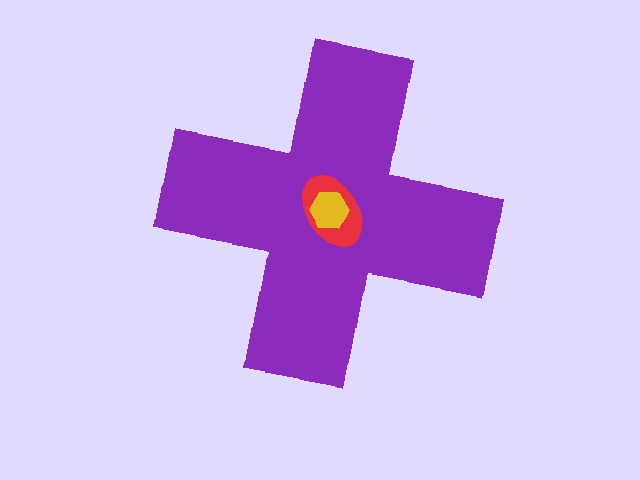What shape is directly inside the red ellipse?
The yellow hexagon.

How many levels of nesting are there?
3.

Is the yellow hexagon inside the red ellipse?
Yes.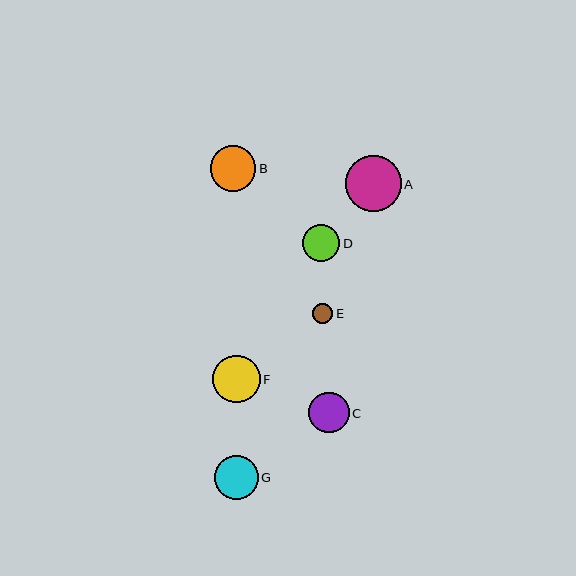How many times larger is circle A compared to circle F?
Circle A is approximately 1.2 times the size of circle F.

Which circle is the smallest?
Circle E is the smallest with a size of approximately 21 pixels.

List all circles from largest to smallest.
From largest to smallest: A, F, B, G, C, D, E.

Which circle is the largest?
Circle A is the largest with a size of approximately 56 pixels.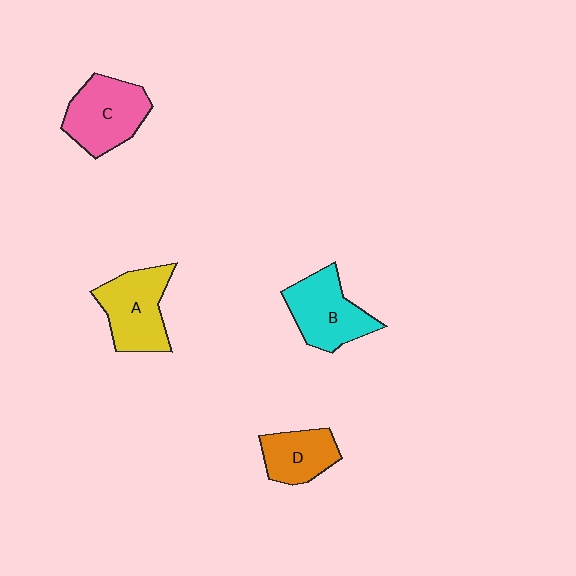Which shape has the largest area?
Shape C (pink).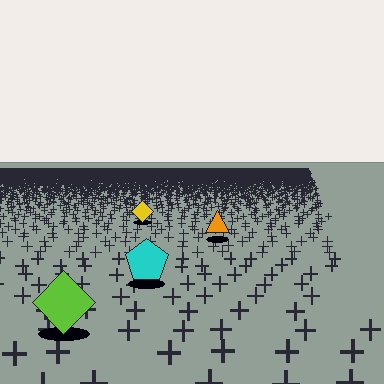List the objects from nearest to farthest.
From nearest to farthest: the lime diamond, the cyan pentagon, the orange triangle, the yellow diamond.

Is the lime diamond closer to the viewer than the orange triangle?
Yes. The lime diamond is closer — you can tell from the texture gradient: the ground texture is coarser near it.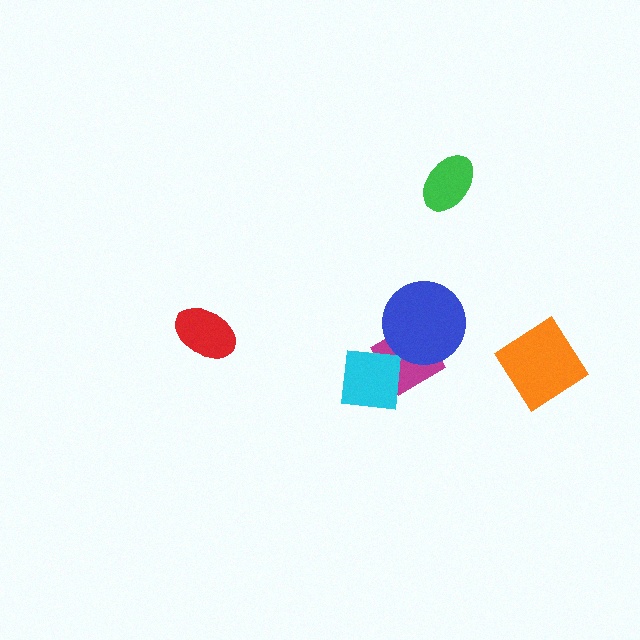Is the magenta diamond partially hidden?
Yes, it is partially covered by another shape.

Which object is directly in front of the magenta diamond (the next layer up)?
The cyan square is directly in front of the magenta diamond.